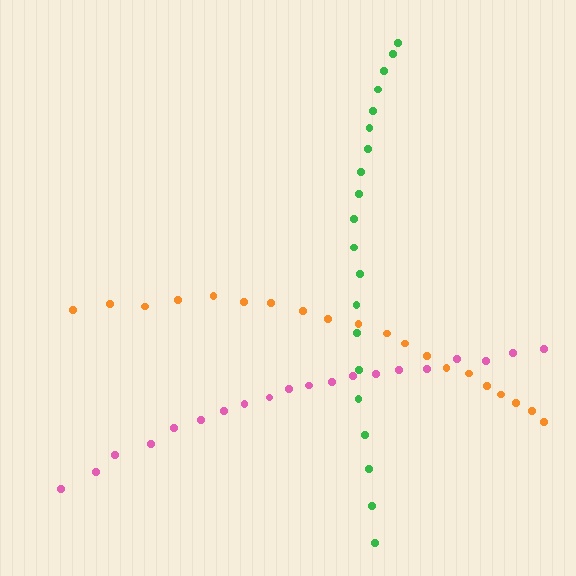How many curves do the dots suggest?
There are 3 distinct paths.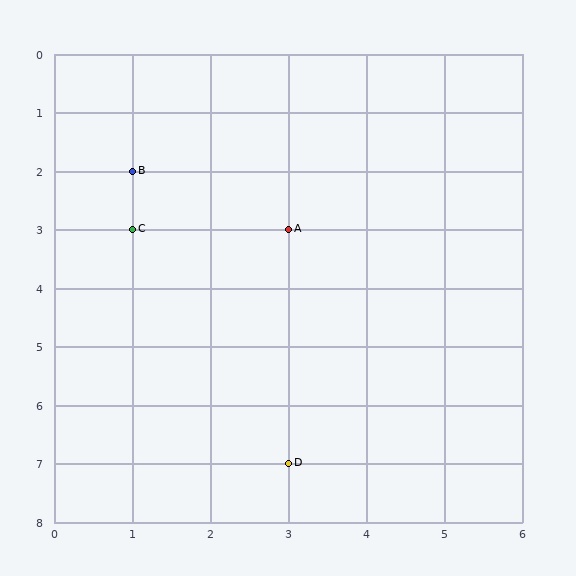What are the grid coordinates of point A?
Point A is at grid coordinates (3, 3).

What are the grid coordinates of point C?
Point C is at grid coordinates (1, 3).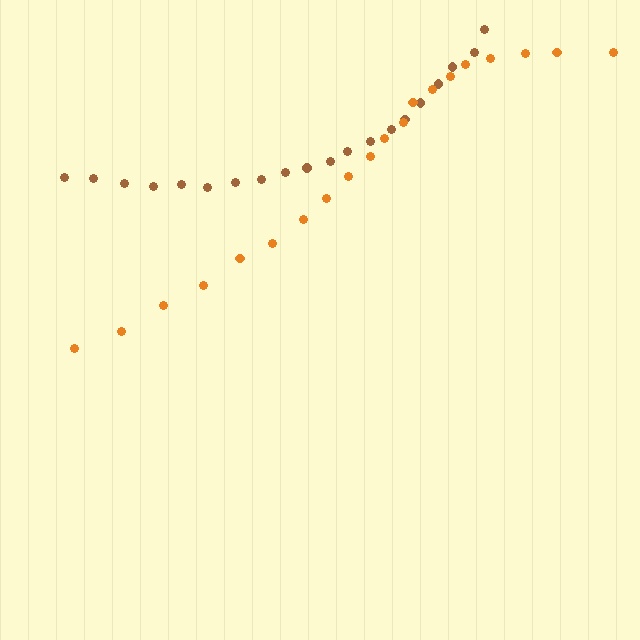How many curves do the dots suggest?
There are 2 distinct paths.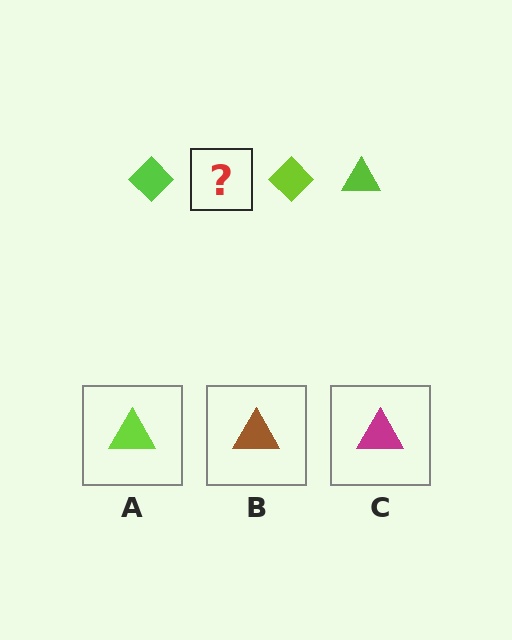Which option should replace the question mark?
Option A.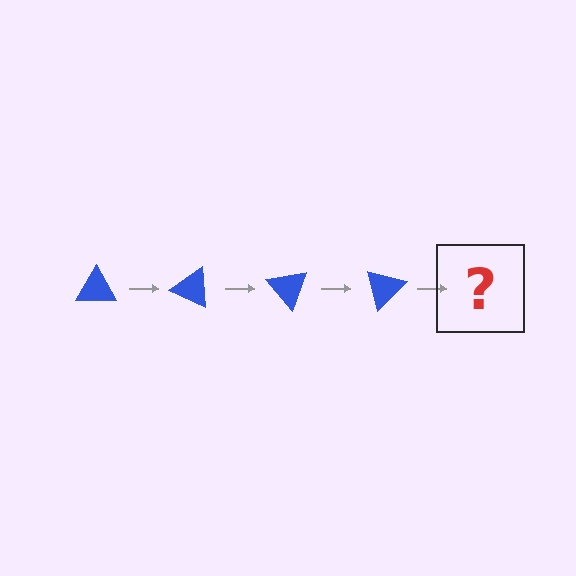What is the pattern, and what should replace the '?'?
The pattern is that the triangle rotates 25 degrees each step. The '?' should be a blue triangle rotated 100 degrees.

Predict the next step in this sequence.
The next step is a blue triangle rotated 100 degrees.